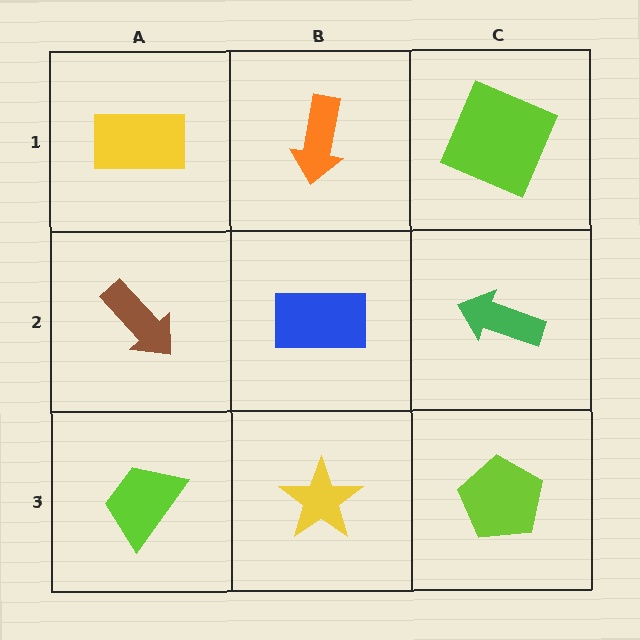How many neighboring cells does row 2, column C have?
3.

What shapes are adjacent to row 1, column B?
A blue rectangle (row 2, column B), a yellow rectangle (row 1, column A), a lime square (row 1, column C).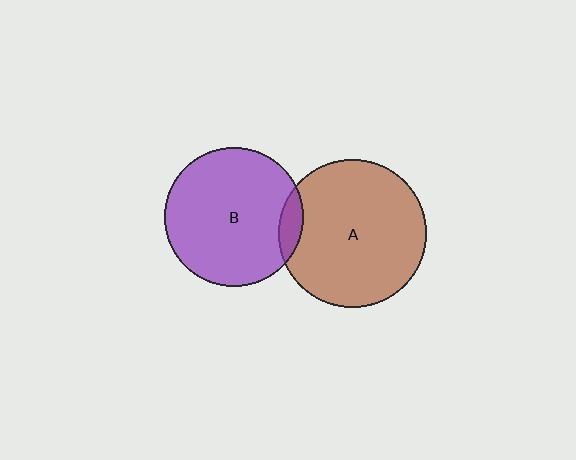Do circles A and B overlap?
Yes.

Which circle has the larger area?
Circle A (brown).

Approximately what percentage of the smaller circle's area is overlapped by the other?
Approximately 10%.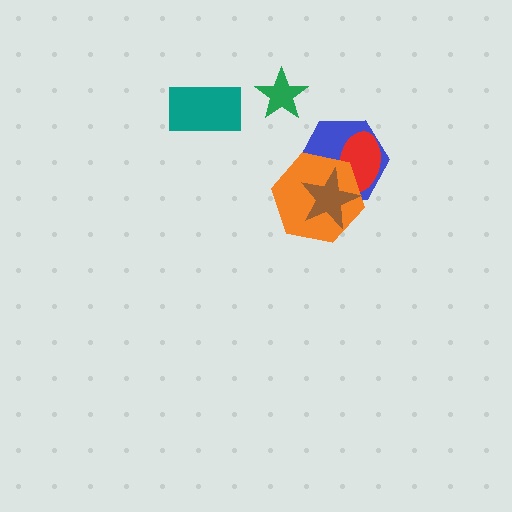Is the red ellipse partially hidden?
Yes, it is partially covered by another shape.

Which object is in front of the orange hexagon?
The brown star is in front of the orange hexagon.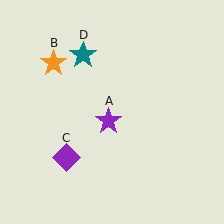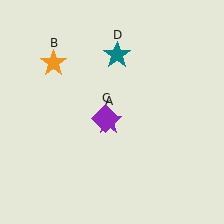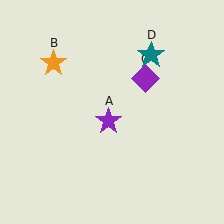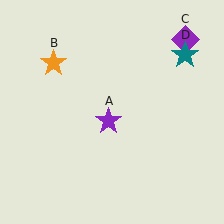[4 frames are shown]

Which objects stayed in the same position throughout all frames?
Purple star (object A) and orange star (object B) remained stationary.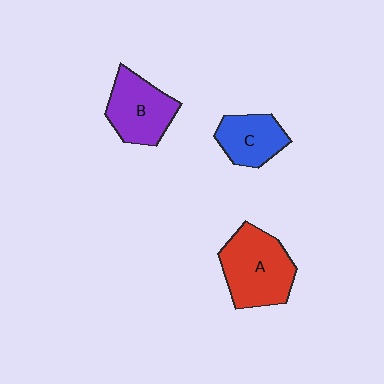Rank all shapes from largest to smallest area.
From largest to smallest: A (red), B (purple), C (blue).